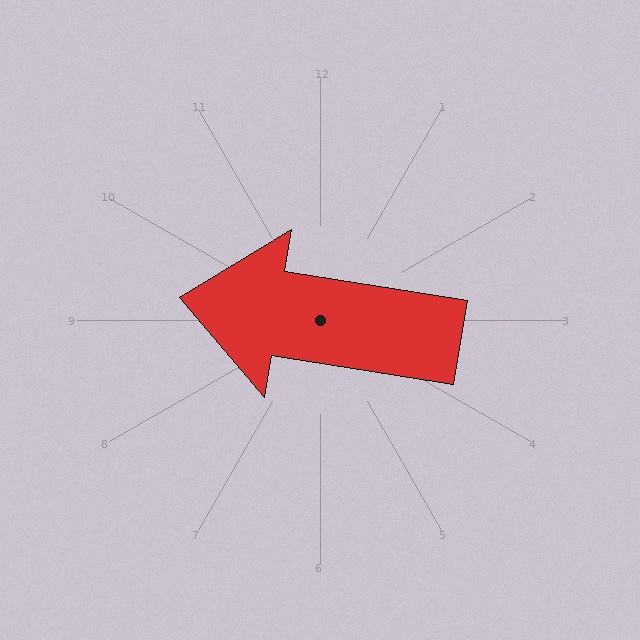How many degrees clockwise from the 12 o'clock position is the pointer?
Approximately 279 degrees.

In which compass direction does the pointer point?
West.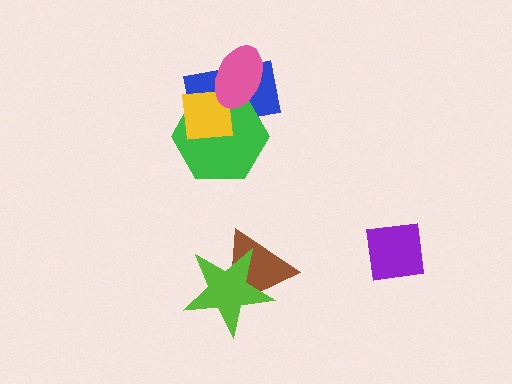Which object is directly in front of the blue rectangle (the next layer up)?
The green hexagon is directly in front of the blue rectangle.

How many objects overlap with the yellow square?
3 objects overlap with the yellow square.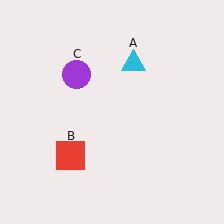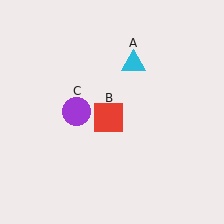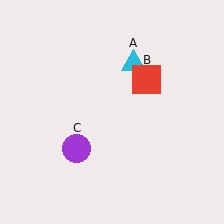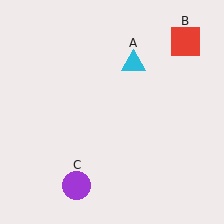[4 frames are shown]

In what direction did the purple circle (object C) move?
The purple circle (object C) moved down.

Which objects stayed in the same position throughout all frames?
Cyan triangle (object A) remained stationary.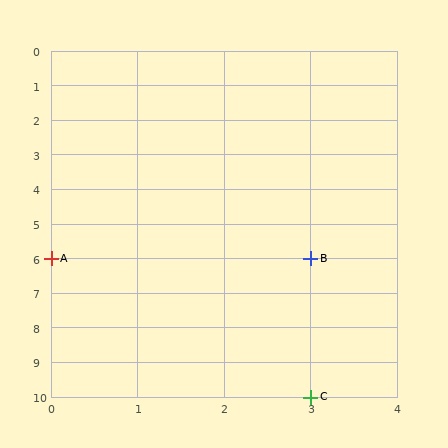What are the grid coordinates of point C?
Point C is at grid coordinates (3, 10).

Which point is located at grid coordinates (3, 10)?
Point C is at (3, 10).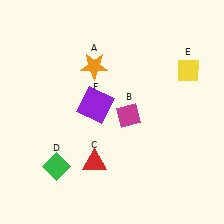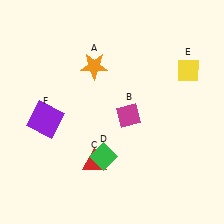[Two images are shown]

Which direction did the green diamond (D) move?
The green diamond (D) moved right.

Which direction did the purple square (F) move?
The purple square (F) moved left.